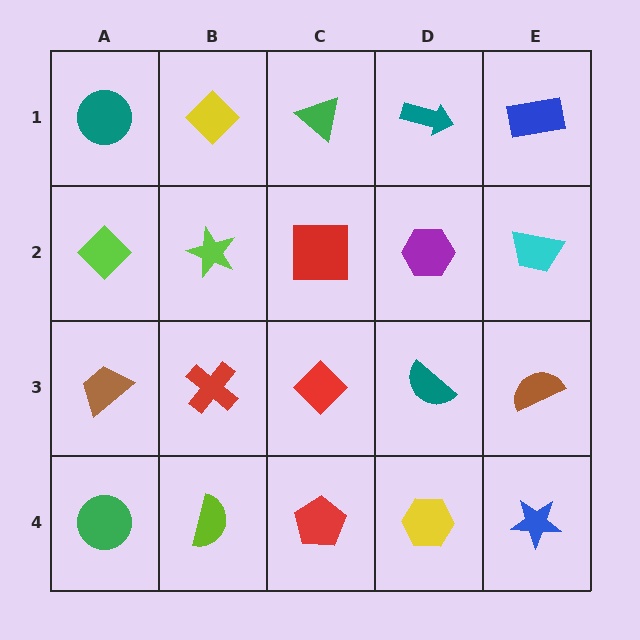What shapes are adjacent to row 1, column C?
A red square (row 2, column C), a yellow diamond (row 1, column B), a teal arrow (row 1, column D).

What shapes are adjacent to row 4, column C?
A red diamond (row 3, column C), a lime semicircle (row 4, column B), a yellow hexagon (row 4, column D).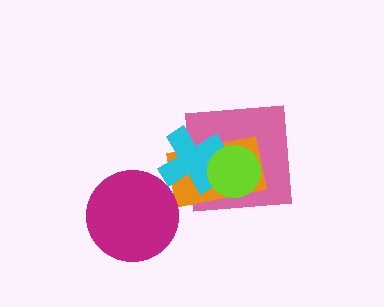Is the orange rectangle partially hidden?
Yes, it is partially covered by another shape.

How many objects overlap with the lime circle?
3 objects overlap with the lime circle.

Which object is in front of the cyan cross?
The lime circle is in front of the cyan cross.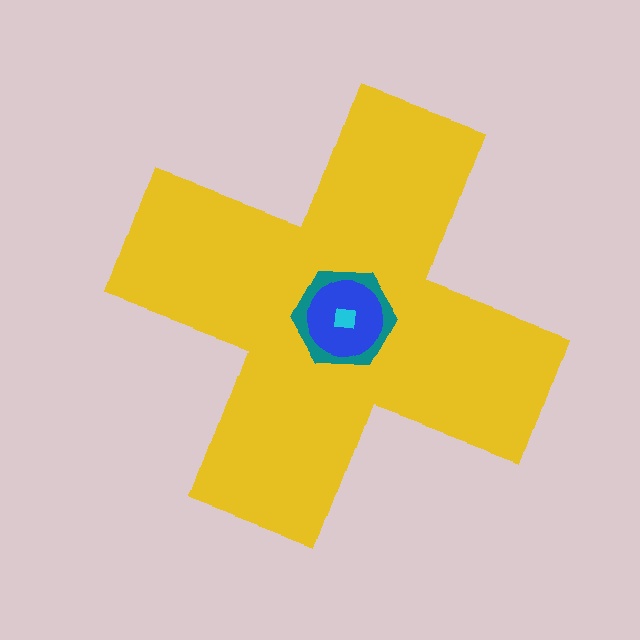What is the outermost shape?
The yellow cross.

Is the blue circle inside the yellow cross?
Yes.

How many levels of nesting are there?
4.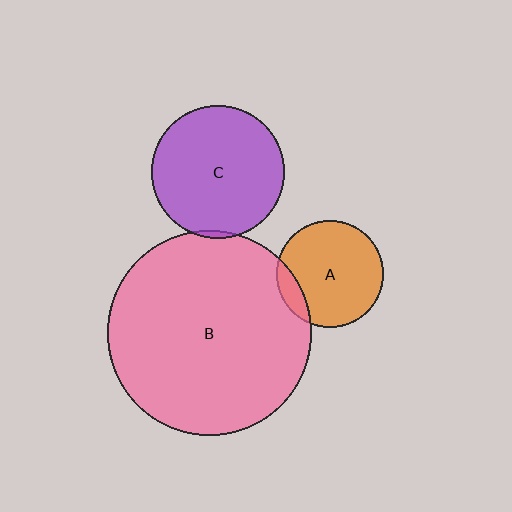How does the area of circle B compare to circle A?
Approximately 3.7 times.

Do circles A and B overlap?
Yes.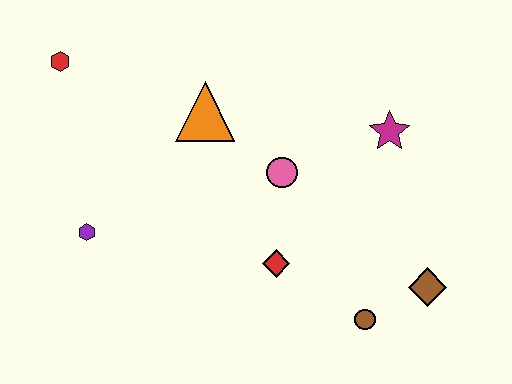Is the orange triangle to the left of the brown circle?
Yes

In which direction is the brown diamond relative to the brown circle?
The brown diamond is to the right of the brown circle.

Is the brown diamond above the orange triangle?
No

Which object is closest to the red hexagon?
The orange triangle is closest to the red hexagon.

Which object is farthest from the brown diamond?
The red hexagon is farthest from the brown diamond.